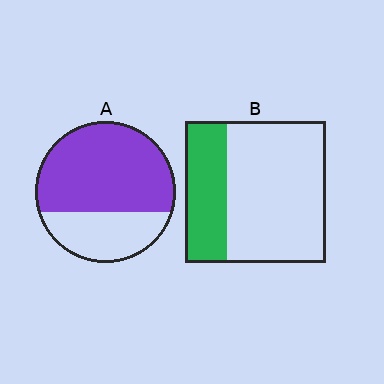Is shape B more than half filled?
No.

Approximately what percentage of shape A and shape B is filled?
A is approximately 70% and B is approximately 30%.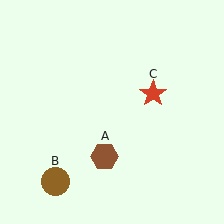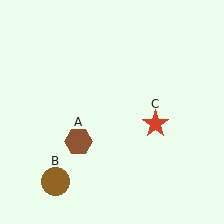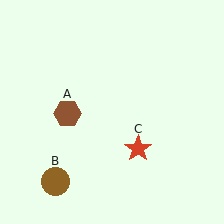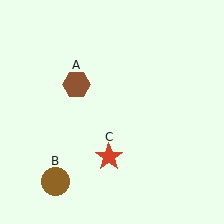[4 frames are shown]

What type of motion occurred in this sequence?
The brown hexagon (object A), red star (object C) rotated clockwise around the center of the scene.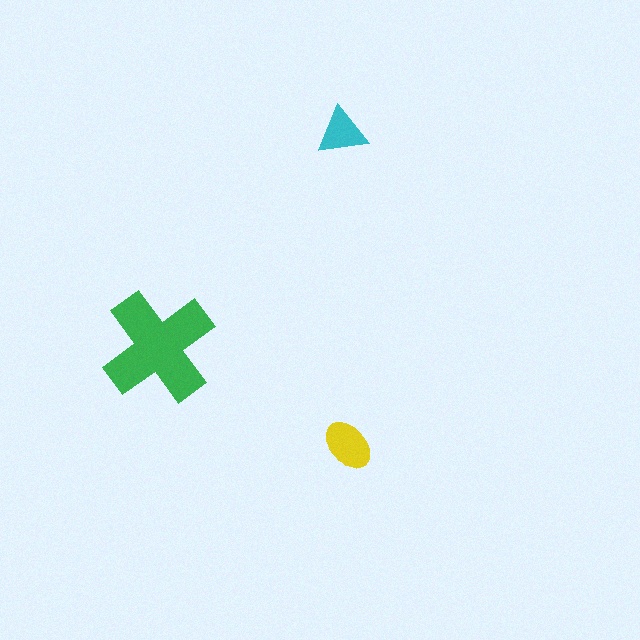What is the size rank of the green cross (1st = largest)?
1st.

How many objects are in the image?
There are 3 objects in the image.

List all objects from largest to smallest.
The green cross, the yellow ellipse, the cyan triangle.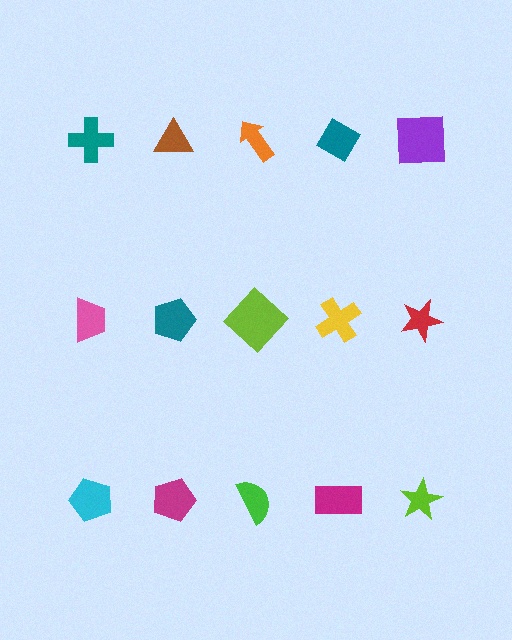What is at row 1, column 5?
A purple square.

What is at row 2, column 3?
A lime diamond.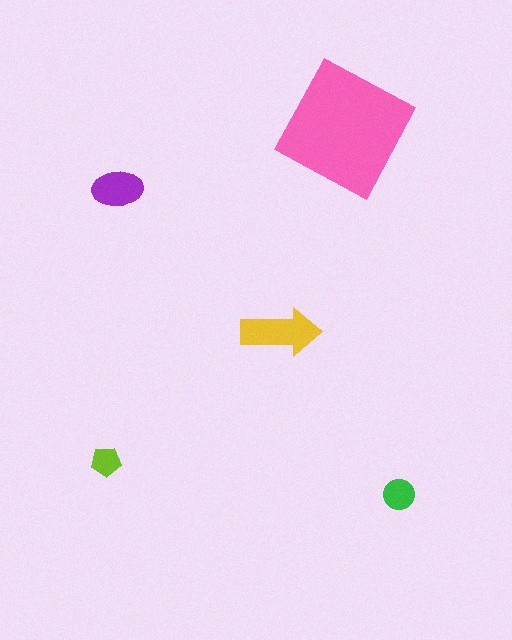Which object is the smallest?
The lime pentagon.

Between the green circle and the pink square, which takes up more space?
The pink square.